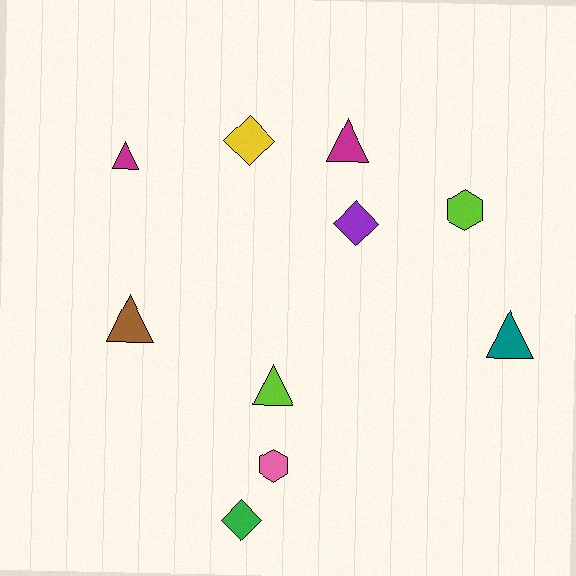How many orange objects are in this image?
There are no orange objects.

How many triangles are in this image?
There are 5 triangles.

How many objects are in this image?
There are 10 objects.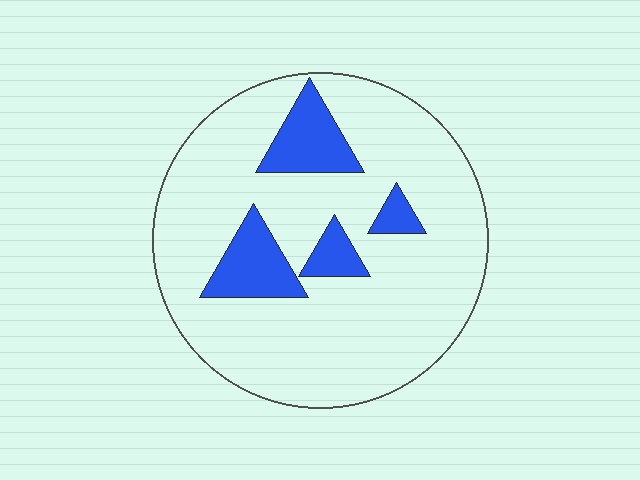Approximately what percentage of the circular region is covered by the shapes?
Approximately 15%.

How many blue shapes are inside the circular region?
4.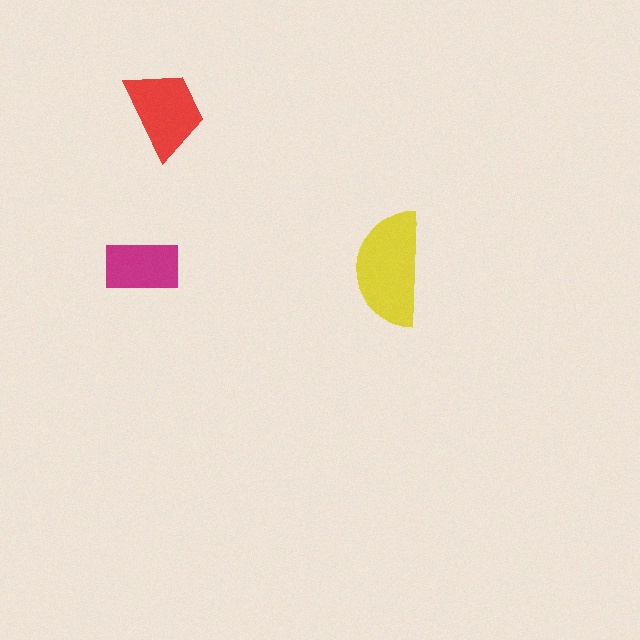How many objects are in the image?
There are 3 objects in the image.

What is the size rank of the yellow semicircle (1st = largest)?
1st.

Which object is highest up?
The red trapezoid is topmost.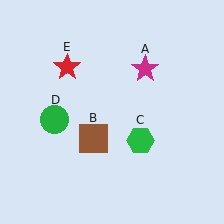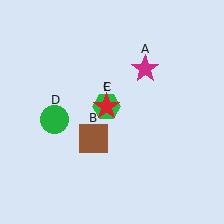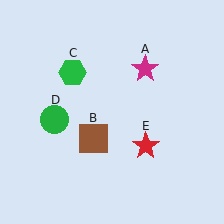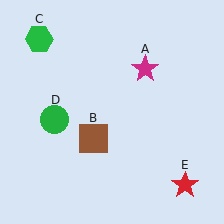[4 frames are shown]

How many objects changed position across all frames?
2 objects changed position: green hexagon (object C), red star (object E).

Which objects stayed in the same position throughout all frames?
Magenta star (object A) and brown square (object B) and green circle (object D) remained stationary.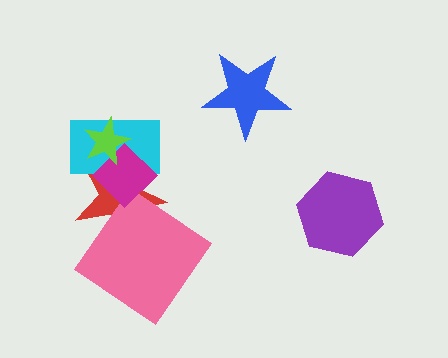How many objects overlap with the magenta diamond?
3 objects overlap with the magenta diamond.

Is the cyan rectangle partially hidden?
Yes, it is partially covered by another shape.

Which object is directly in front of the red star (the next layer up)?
The cyan rectangle is directly in front of the red star.